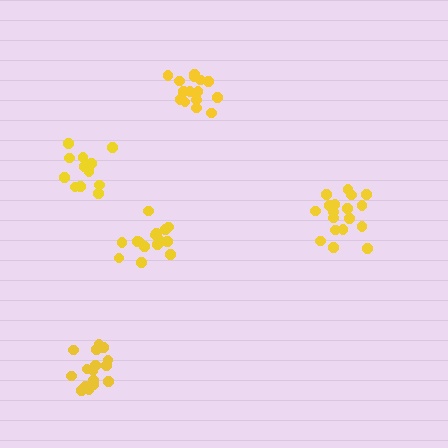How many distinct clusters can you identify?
There are 5 distinct clusters.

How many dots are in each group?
Group 1: 16 dots, Group 2: 14 dots, Group 3: 16 dots, Group 4: 16 dots, Group 5: 19 dots (81 total).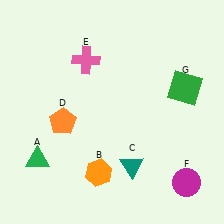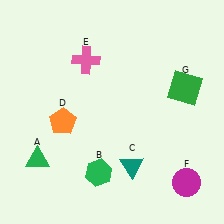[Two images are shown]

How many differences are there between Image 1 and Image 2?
There is 1 difference between the two images.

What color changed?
The hexagon (B) changed from orange in Image 1 to green in Image 2.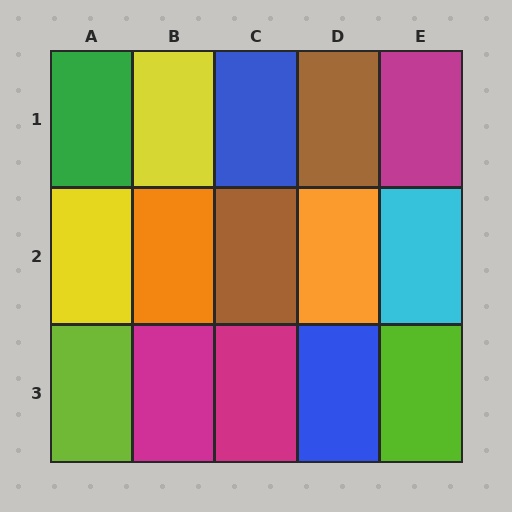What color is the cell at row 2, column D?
Orange.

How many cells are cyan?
1 cell is cyan.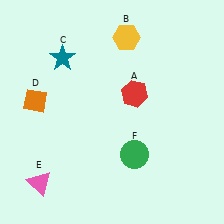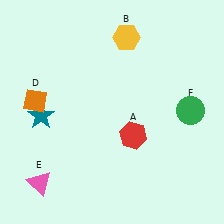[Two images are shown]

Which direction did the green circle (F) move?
The green circle (F) moved right.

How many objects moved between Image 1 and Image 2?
3 objects moved between the two images.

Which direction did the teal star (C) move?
The teal star (C) moved down.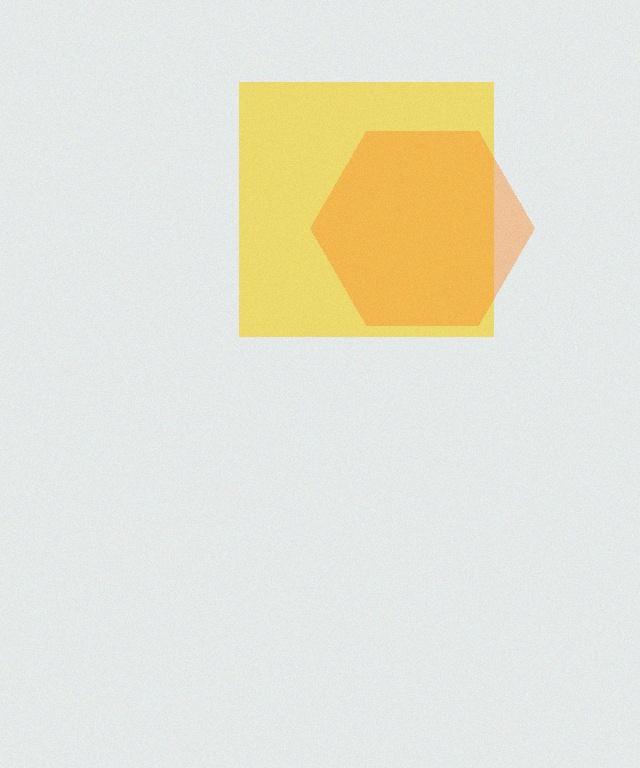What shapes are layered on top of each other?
The layered shapes are: a yellow square, an orange hexagon.